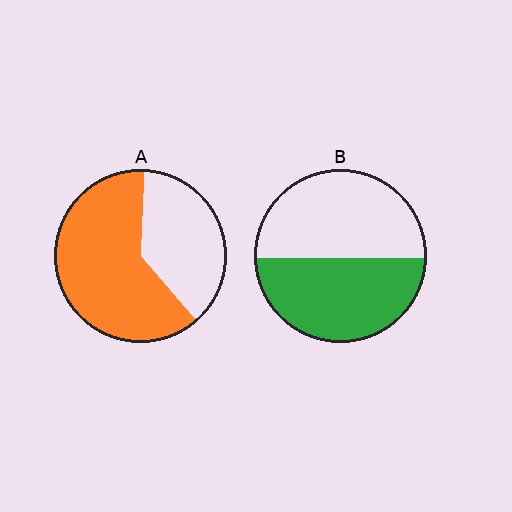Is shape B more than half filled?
Roughly half.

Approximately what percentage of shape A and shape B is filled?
A is approximately 60% and B is approximately 50%.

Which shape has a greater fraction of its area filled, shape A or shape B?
Shape A.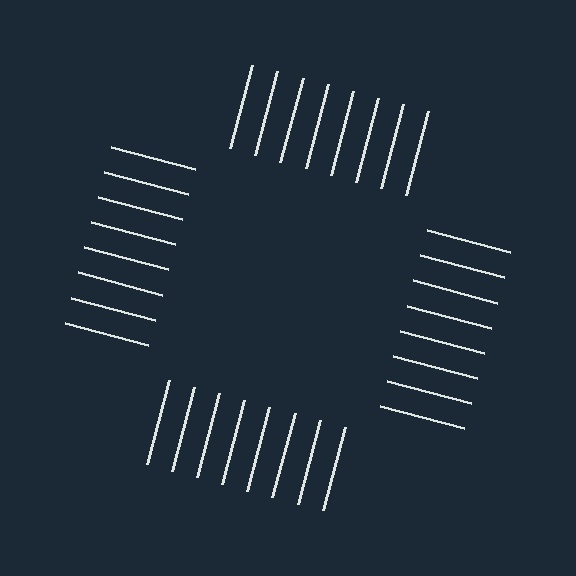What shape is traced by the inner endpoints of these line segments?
An illusory square — the line segments terminate on its edges but no continuous stroke is drawn.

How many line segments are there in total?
32 — 8 along each of the 4 edges.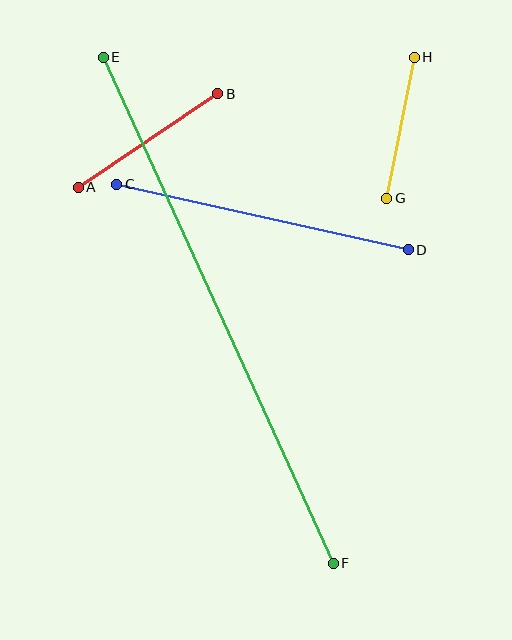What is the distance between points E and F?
The distance is approximately 555 pixels.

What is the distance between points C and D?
The distance is approximately 299 pixels.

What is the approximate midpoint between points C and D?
The midpoint is at approximately (263, 217) pixels.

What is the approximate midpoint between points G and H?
The midpoint is at approximately (401, 128) pixels.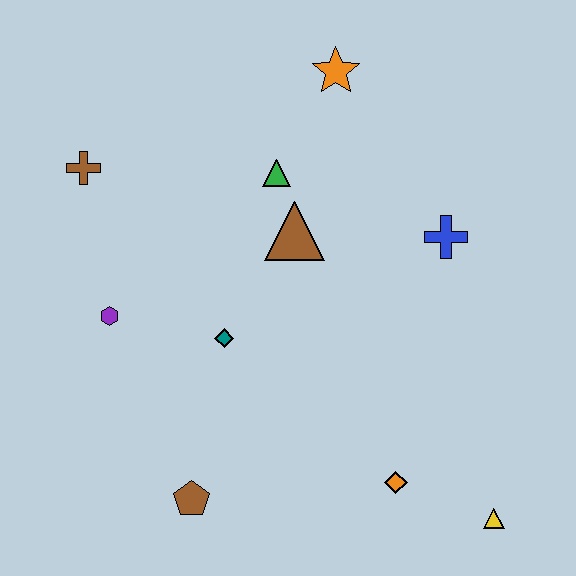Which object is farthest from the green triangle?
The yellow triangle is farthest from the green triangle.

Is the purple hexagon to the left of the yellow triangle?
Yes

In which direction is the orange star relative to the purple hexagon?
The orange star is above the purple hexagon.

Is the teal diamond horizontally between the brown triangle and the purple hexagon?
Yes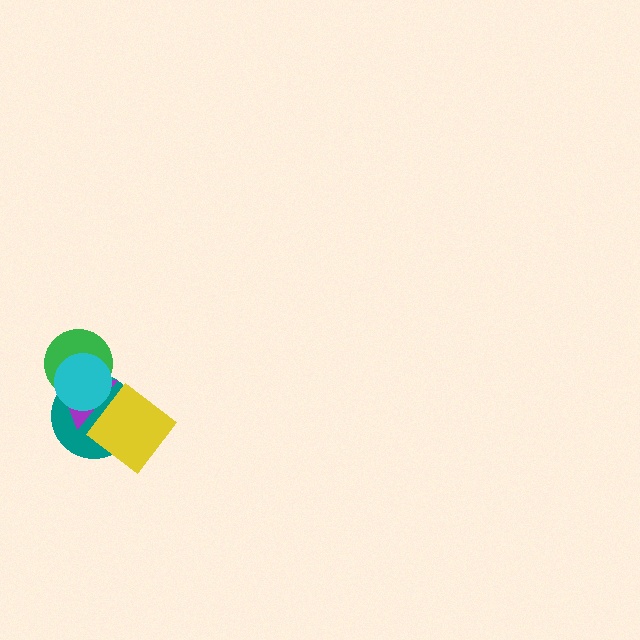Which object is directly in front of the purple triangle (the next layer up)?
The green circle is directly in front of the purple triangle.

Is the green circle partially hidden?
Yes, it is partially covered by another shape.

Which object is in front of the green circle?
The cyan circle is in front of the green circle.